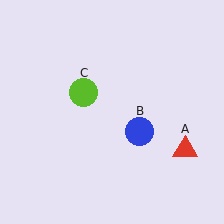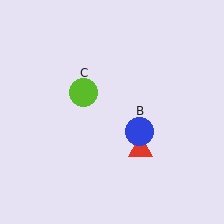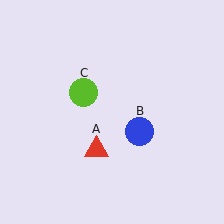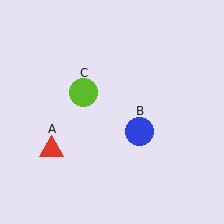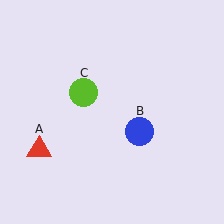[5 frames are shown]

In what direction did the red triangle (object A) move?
The red triangle (object A) moved left.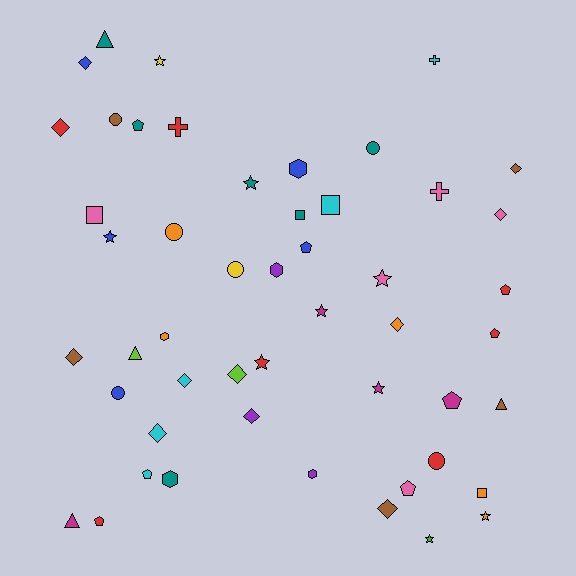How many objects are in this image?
There are 50 objects.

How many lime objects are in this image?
There are 2 lime objects.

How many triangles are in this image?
There are 4 triangles.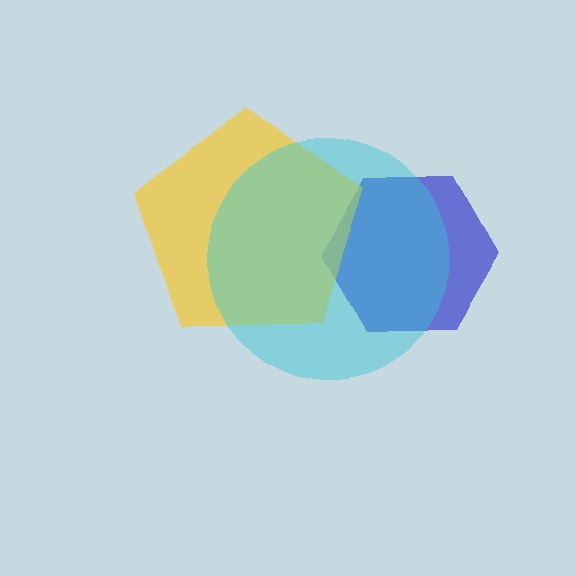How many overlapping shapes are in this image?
There are 3 overlapping shapes in the image.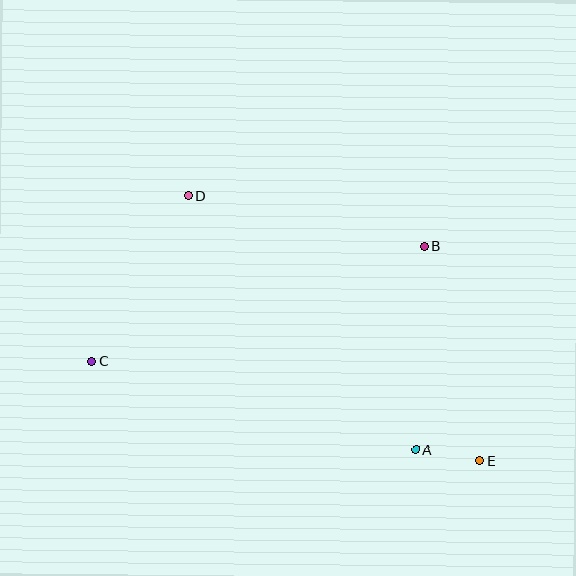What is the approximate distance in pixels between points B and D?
The distance between B and D is approximately 242 pixels.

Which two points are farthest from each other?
Points C and E are farthest from each other.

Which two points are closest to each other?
Points A and E are closest to each other.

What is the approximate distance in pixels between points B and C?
The distance between B and C is approximately 352 pixels.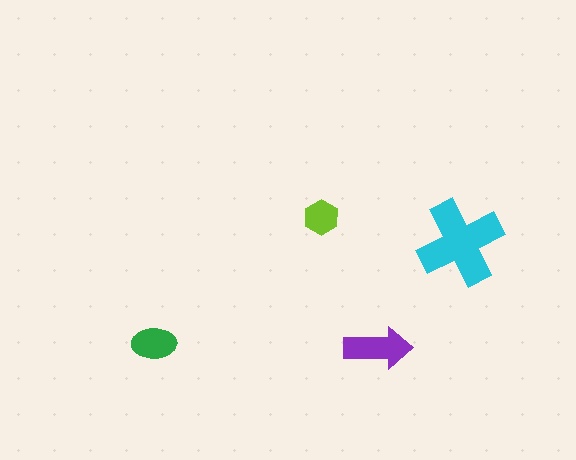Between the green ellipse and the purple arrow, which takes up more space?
The purple arrow.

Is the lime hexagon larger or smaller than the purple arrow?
Smaller.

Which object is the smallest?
The lime hexagon.